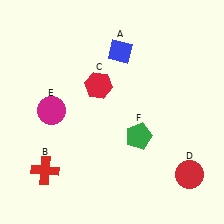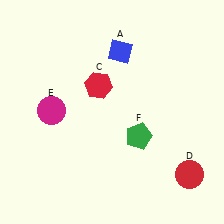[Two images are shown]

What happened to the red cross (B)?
The red cross (B) was removed in Image 2. It was in the bottom-left area of Image 1.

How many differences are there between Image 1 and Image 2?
There is 1 difference between the two images.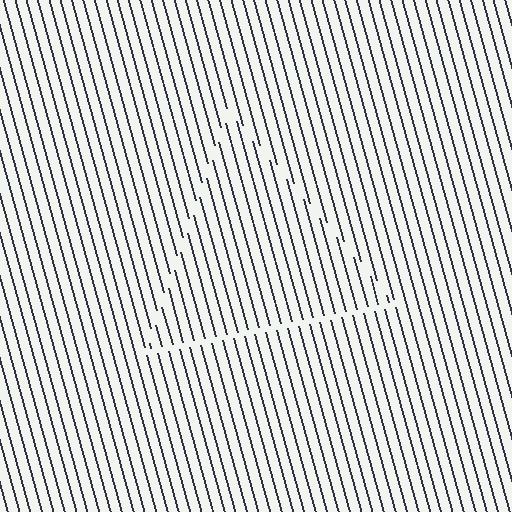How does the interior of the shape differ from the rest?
The interior of the shape contains the same grating, shifted by half a period — the contour is defined by the phase discontinuity where line-ends from the inner and outer gratings abut.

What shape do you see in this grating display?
An illusory triangle. The interior of the shape contains the same grating, shifted by half a period — the contour is defined by the phase discontinuity where line-ends from the inner and outer gratings abut.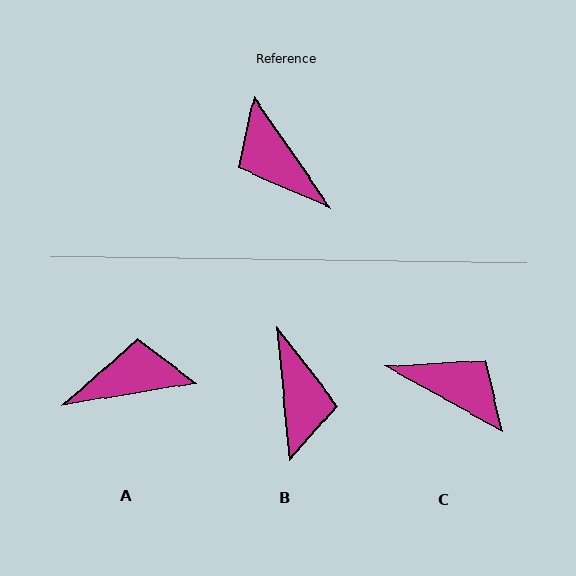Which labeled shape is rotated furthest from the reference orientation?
C, about 153 degrees away.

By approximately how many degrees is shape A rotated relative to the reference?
Approximately 115 degrees clockwise.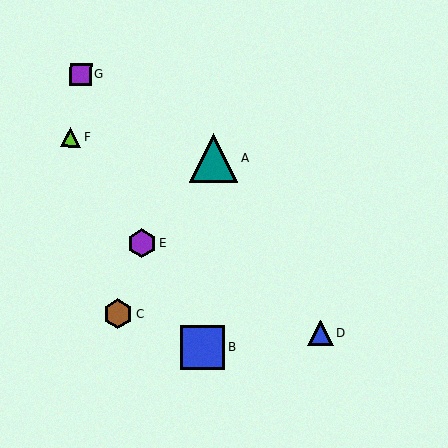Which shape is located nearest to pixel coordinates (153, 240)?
The purple hexagon (labeled E) at (142, 243) is nearest to that location.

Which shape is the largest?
The teal triangle (labeled A) is the largest.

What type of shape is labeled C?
Shape C is a brown hexagon.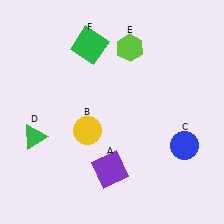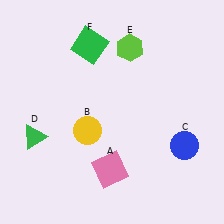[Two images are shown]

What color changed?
The square (A) changed from purple in Image 1 to pink in Image 2.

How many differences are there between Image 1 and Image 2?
There is 1 difference between the two images.